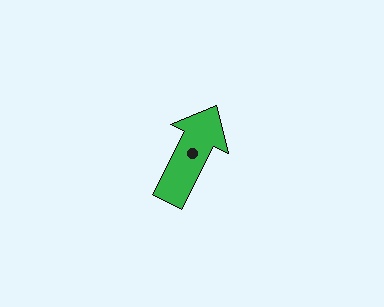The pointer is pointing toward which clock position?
Roughly 1 o'clock.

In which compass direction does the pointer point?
Northeast.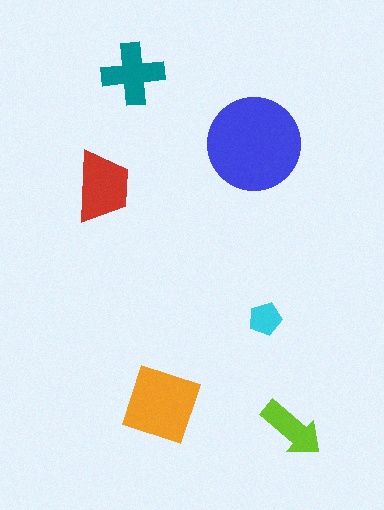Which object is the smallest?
The cyan pentagon.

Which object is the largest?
The blue circle.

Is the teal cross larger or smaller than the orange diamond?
Smaller.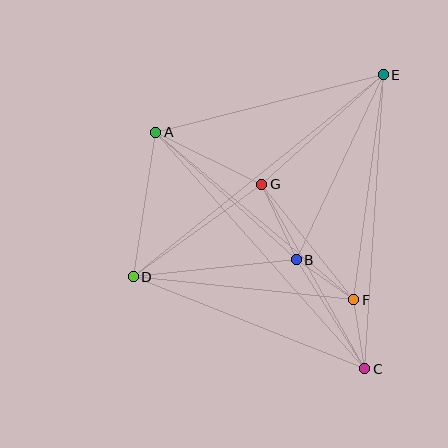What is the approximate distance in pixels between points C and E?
The distance between C and E is approximately 294 pixels.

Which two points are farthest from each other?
Points D and E are farthest from each other.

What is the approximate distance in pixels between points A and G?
The distance between A and G is approximately 118 pixels.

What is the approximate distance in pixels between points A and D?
The distance between A and D is approximately 146 pixels.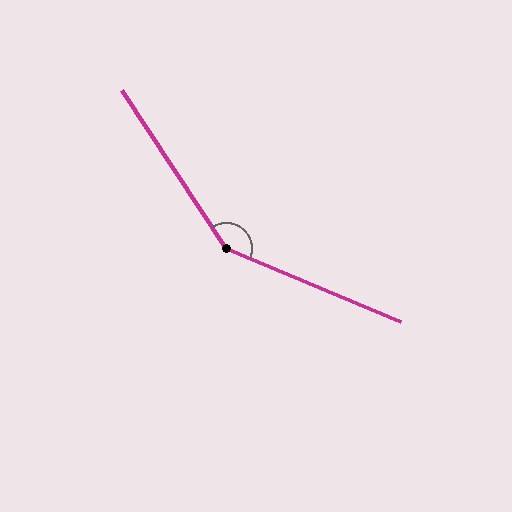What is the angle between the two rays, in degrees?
Approximately 146 degrees.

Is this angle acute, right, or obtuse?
It is obtuse.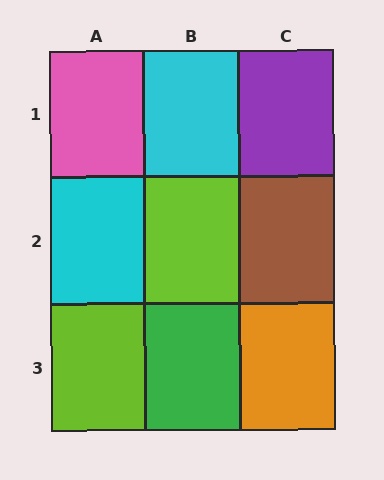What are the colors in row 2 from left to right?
Cyan, lime, brown.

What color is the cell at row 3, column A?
Lime.